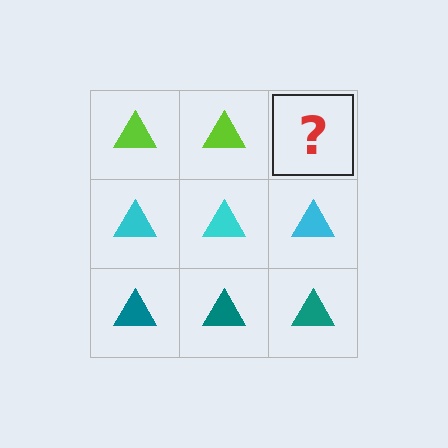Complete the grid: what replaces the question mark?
The question mark should be replaced with a lime triangle.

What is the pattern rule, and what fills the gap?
The rule is that each row has a consistent color. The gap should be filled with a lime triangle.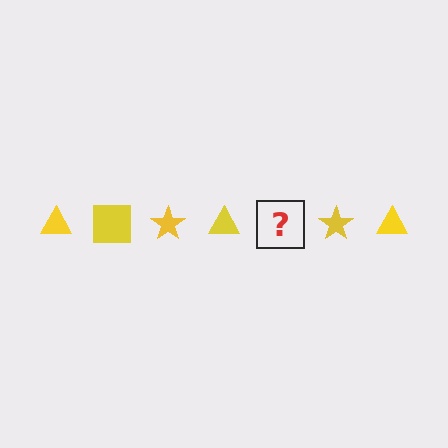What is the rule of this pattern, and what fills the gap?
The rule is that the pattern cycles through triangle, square, star shapes in yellow. The gap should be filled with a yellow square.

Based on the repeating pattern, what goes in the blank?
The blank should be a yellow square.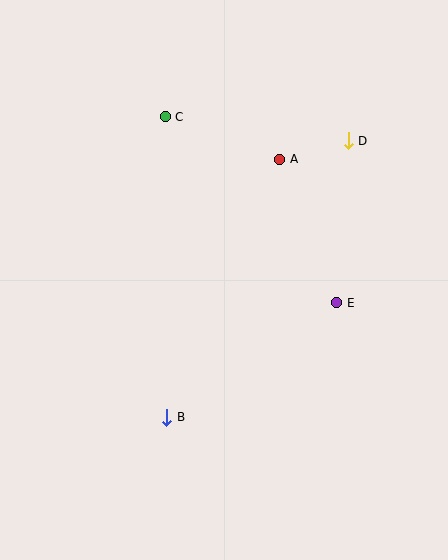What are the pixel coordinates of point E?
Point E is at (337, 303).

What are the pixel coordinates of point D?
Point D is at (348, 141).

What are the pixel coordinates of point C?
Point C is at (165, 117).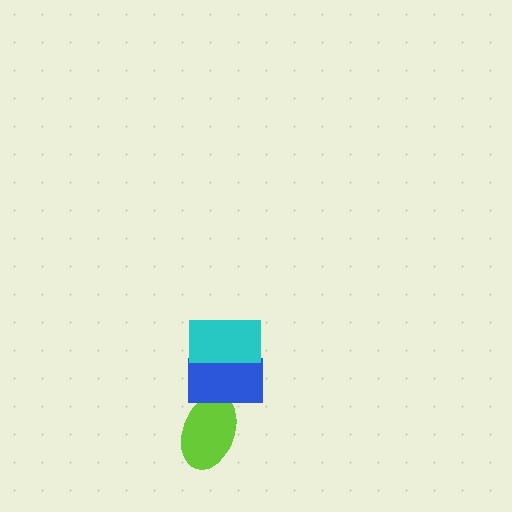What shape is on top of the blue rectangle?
The cyan rectangle is on top of the blue rectangle.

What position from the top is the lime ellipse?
The lime ellipse is 3rd from the top.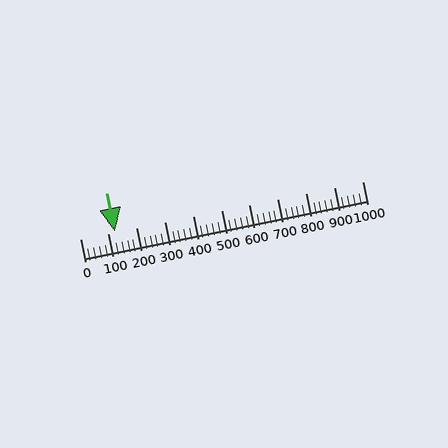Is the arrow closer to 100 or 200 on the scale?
The arrow is closer to 100.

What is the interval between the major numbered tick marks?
The major tick marks are spaced 100 units apart.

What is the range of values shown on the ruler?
The ruler shows values from 0 to 1000.